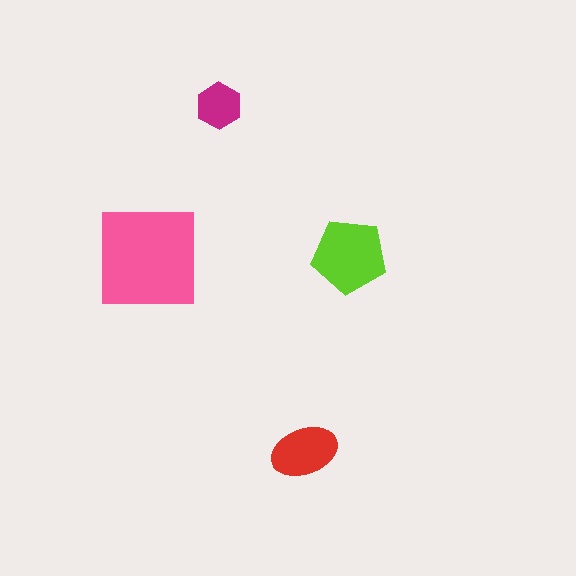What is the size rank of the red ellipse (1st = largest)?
3rd.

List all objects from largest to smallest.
The pink square, the lime pentagon, the red ellipse, the magenta hexagon.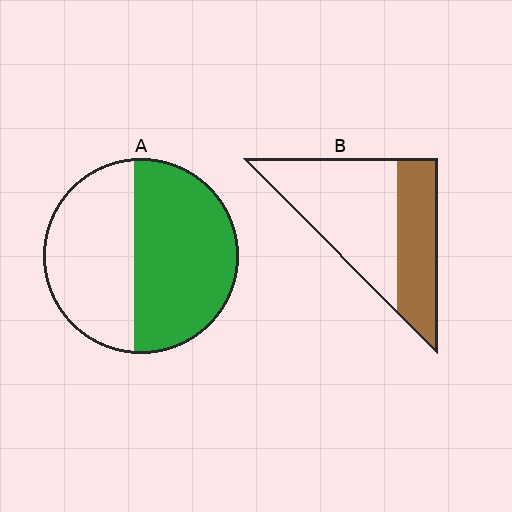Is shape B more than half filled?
No.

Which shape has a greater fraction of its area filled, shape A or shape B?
Shape A.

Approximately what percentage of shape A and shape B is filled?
A is approximately 55% and B is approximately 40%.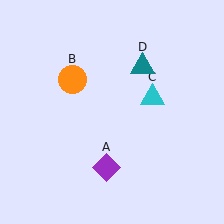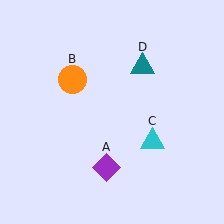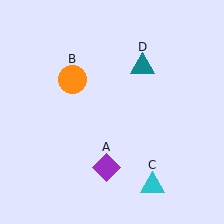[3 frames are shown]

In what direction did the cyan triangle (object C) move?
The cyan triangle (object C) moved down.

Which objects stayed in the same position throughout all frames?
Purple diamond (object A) and orange circle (object B) and teal triangle (object D) remained stationary.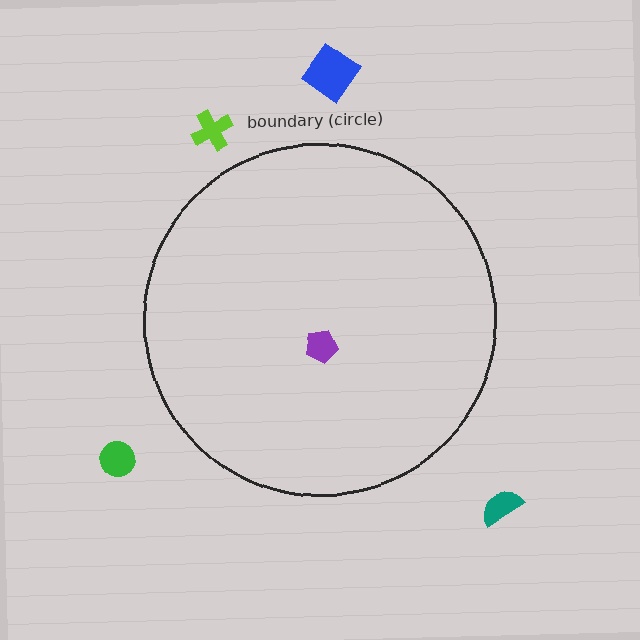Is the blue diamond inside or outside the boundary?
Outside.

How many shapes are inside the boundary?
1 inside, 4 outside.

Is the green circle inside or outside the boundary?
Outside.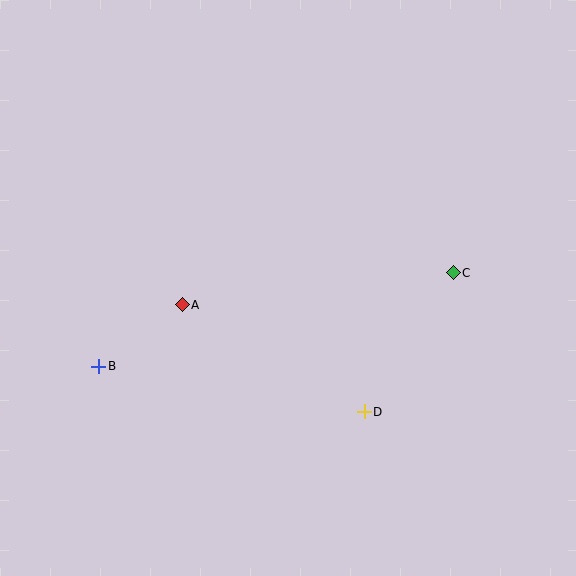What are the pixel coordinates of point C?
Point C is at (453, 273).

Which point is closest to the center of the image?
Point A at (182, 305) is closest to the center.